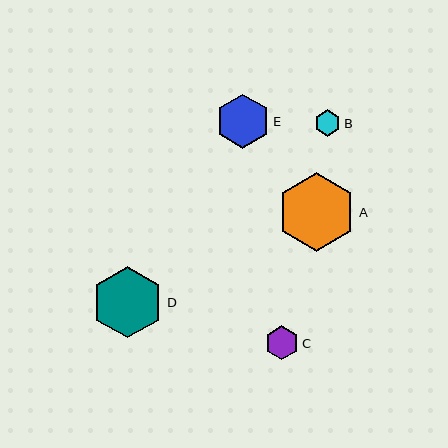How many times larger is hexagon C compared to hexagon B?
Hexagon C is approximately 1.3 times the size of hexagon B.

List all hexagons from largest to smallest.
From largest to smallest: A, D, E, C, B.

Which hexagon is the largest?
Hexagon A is the largest with a size of approximately 79 pixels.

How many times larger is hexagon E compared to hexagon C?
Hexagon E is approximately 1.6 times the size of hexagon C.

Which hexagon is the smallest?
Hexagon B is the smallest with a size of approximately 26 pixels.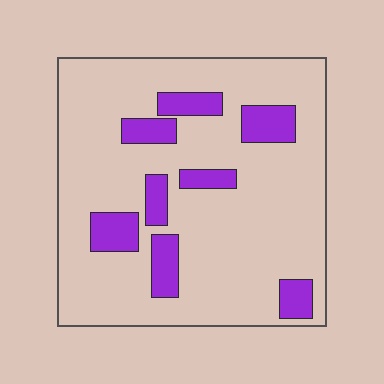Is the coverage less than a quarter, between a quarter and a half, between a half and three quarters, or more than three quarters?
Less than a quarter.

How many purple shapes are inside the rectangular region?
8.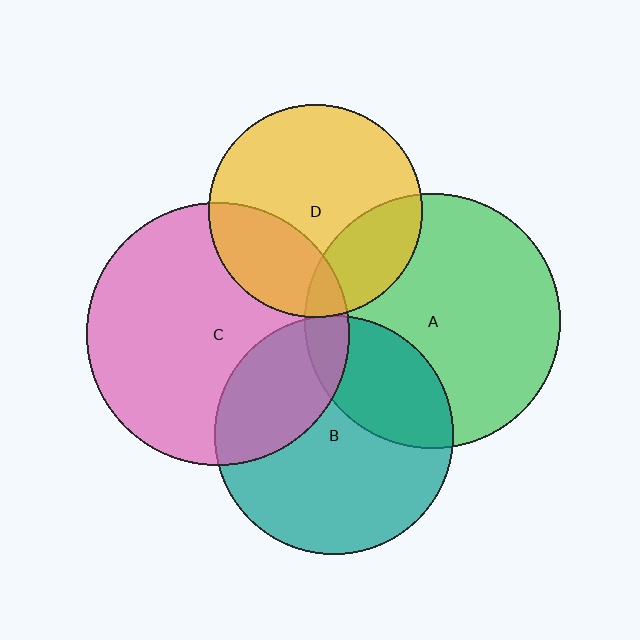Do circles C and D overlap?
Yes.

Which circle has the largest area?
Circle C (pink).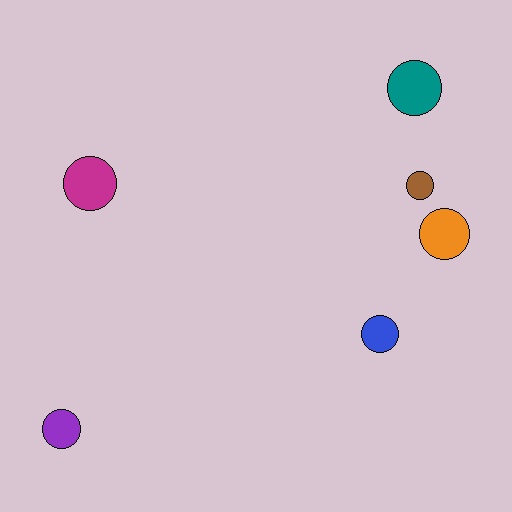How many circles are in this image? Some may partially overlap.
There are 6 circles.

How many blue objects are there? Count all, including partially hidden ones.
There is 1 blue object.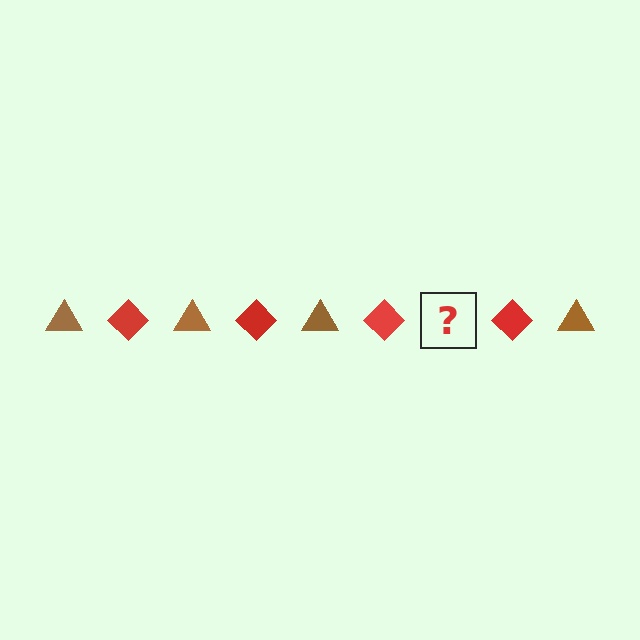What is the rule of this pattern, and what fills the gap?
The rule is that the pattern alternates between brown triangle and red diamond. The gap should be filled with a brown triangle.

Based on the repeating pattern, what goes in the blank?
The blank should be a brown triangle.